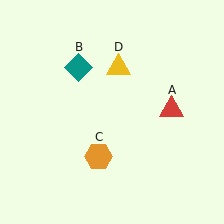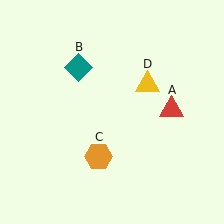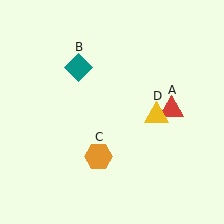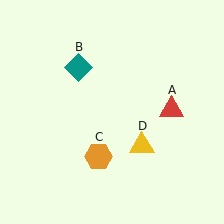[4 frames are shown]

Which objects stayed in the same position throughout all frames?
Red triangle (object A) and teal diamond (object B) and orange hexagon (object C) remained stationary.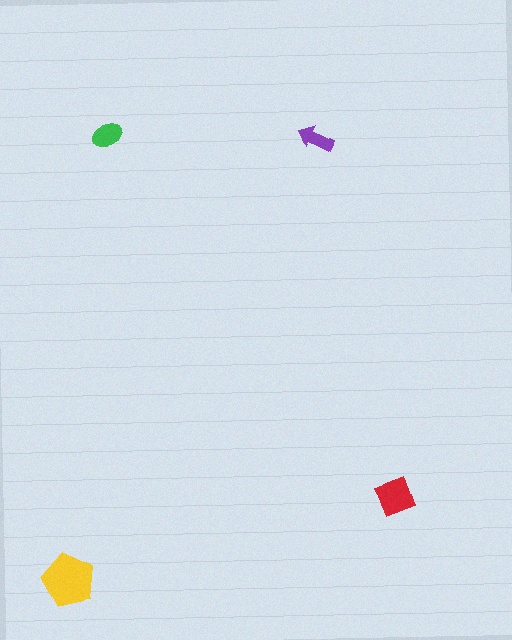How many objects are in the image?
There are 4 objects in the image.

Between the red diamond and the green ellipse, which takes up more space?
The red diamond.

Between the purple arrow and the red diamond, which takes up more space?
The red diamond.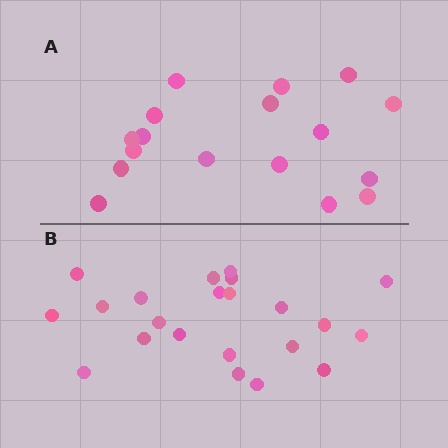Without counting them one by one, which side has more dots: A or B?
Region B (the bottom region) has more dots.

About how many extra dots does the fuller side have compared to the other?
Region B has about 5 more dots than region A.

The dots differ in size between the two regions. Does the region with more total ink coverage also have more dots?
No. Region A has more total ink coverage because its dots are larger, but region B actually contains more individual dots. Total area can be misleading — the number of items is what matters here.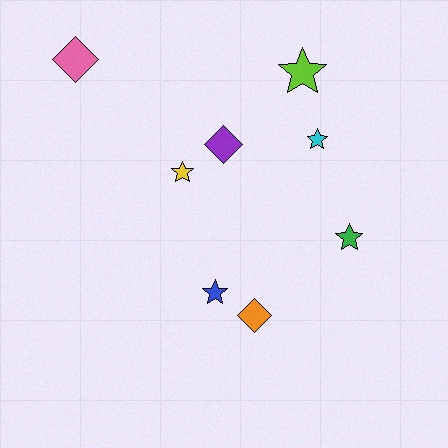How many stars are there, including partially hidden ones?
There are 5 stars.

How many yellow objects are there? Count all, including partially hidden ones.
There is 1 yellow object.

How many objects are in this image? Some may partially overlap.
There are 8 objects.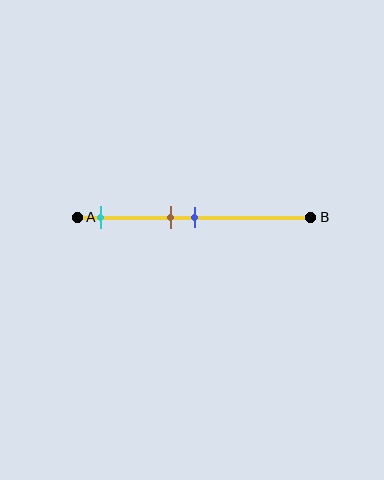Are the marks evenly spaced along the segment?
No, the marks are not evenly spaced.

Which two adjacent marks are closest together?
The brown and blue marks are the closest adjacent pair.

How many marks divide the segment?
There are 3 marks dividing the segment.